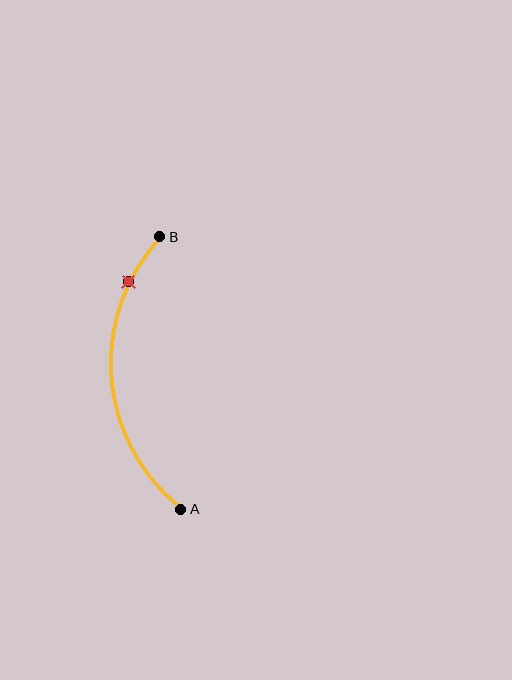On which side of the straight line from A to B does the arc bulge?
The arc bulges to the left of the straight line connecting A and B.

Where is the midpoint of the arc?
The arc midpoint is the point on the curve farthest from the straight line joining A and B. It sits to the left of that line.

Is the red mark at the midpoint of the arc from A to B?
No. The red mark lies on the arc but is closer to endpoint B. The arc midpoint would be at the point on the curve equidistant along the arc from both A and B.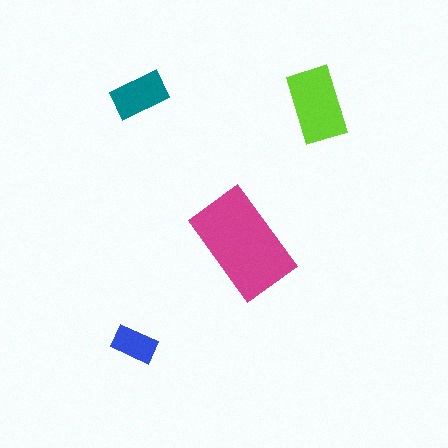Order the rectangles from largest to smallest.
the magenta one, the lime one, the teal one, the blue one.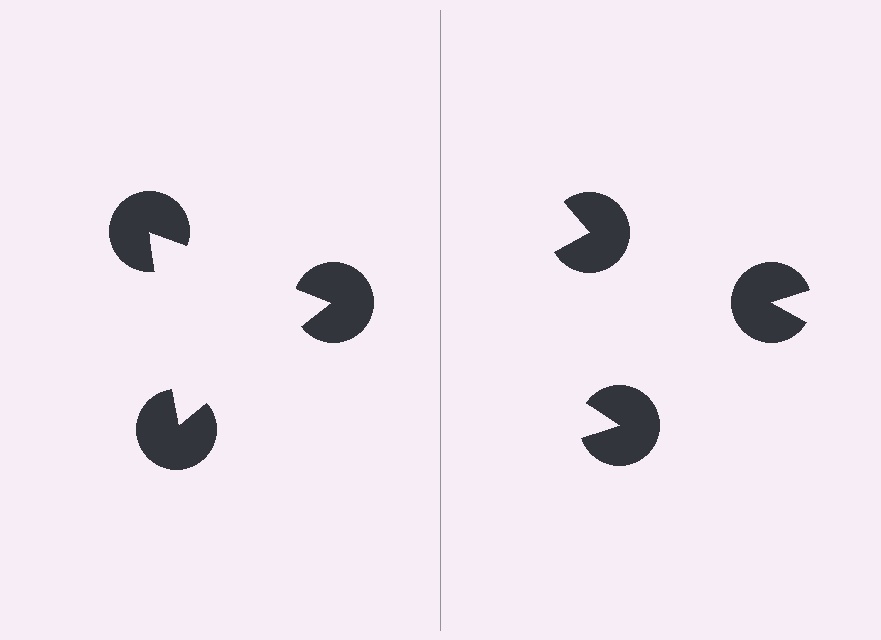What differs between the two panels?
The pac-man discs are positioned identically on both sides; only the wedge orientations differ. On the left they align to a triangle; on the right they are misaligned.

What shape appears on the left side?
An illusory triangle.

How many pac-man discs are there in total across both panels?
6 — 3 on each side.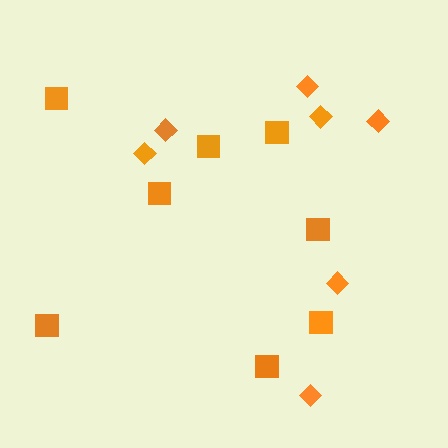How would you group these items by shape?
There are 2 groups: one group of squares (8) and one group of diamonds (7).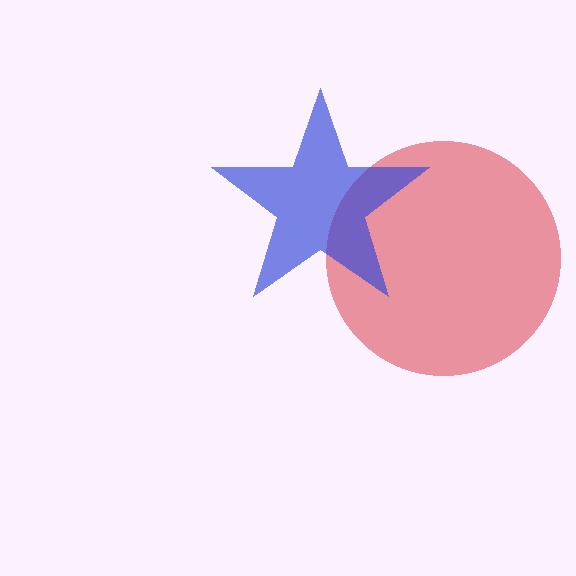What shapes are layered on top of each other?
The layered shapes are: a red circle, a blue star.